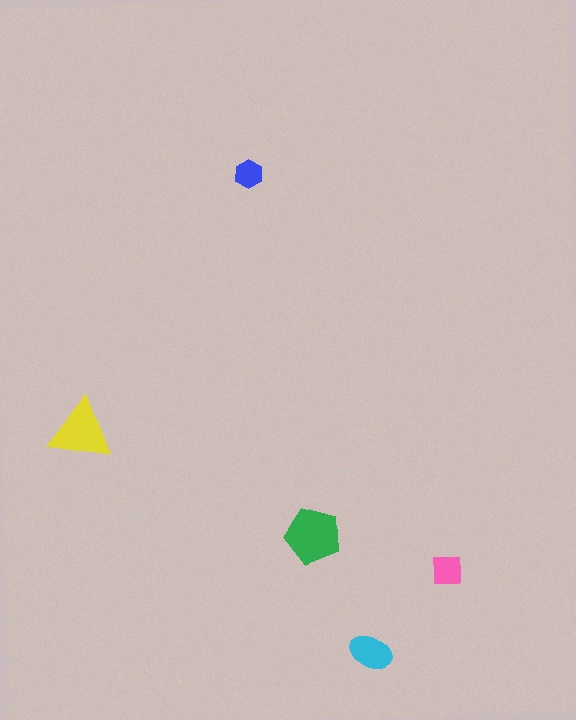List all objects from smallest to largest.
The blue hexagon, the pink square, the cyan ellipse, the yellow triangle, the green pentagon.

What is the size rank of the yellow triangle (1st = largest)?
2nd.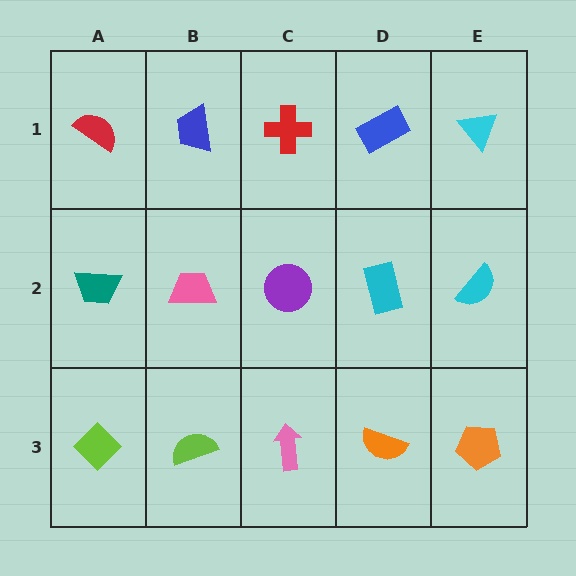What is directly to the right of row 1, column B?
A red cross.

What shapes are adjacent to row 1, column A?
A teal trapezoid (row 2, column A), a blue trapezoid (row 1, column B).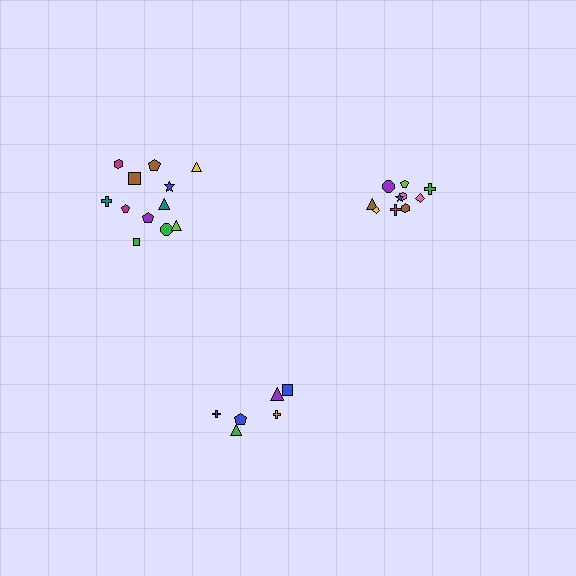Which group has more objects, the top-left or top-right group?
The top-left group.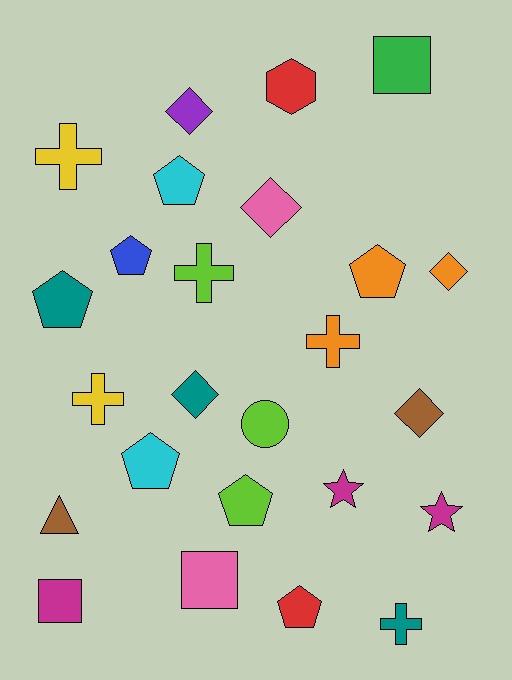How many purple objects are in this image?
There is 1 purple object.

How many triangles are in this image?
There is 1 triangle.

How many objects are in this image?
There are 25 objects.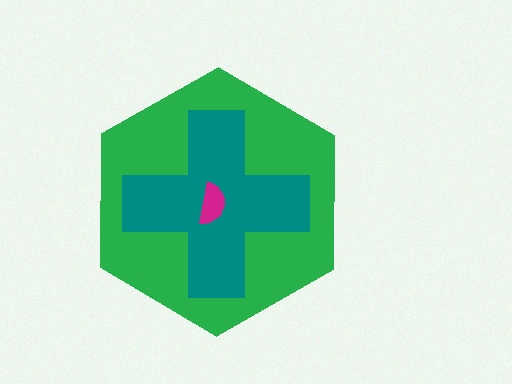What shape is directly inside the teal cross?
The magenta semicircle.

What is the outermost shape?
The green hexagon.